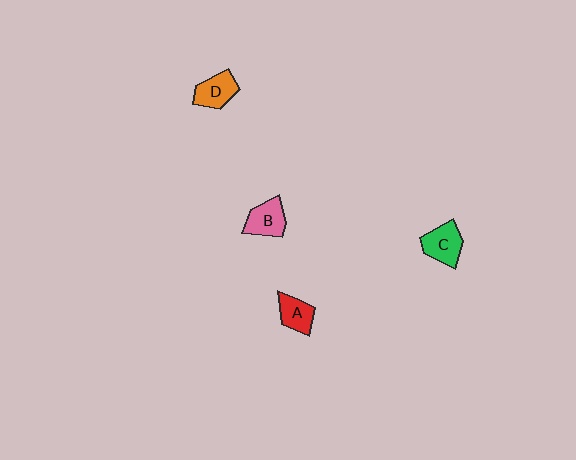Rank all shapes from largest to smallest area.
From largest to smallest: C (green), B (pink), D (orange), A (red).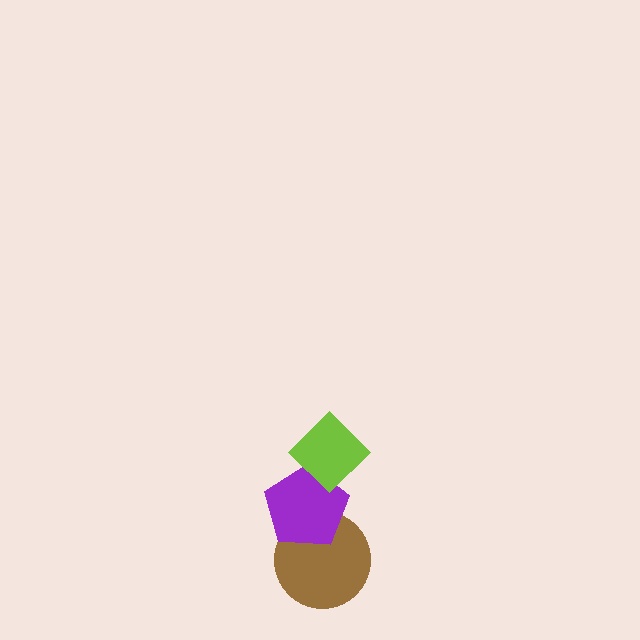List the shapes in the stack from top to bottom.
From top to bottom: the lime diamond, the purple pentagon, the brown circle.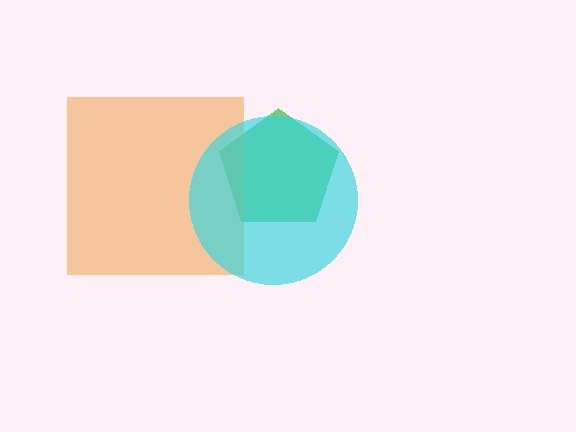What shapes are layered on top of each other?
The layered shapes are: a green pentagon, an orange square, a cyan circle.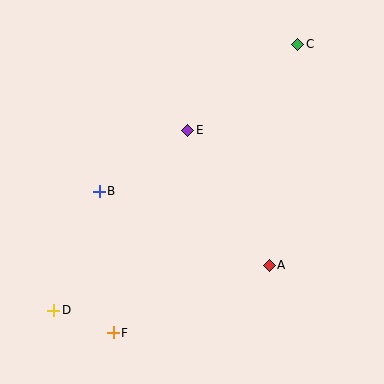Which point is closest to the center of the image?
Point E at (188, 130) is closest to the center.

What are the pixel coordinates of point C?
Point C is at (298, 44).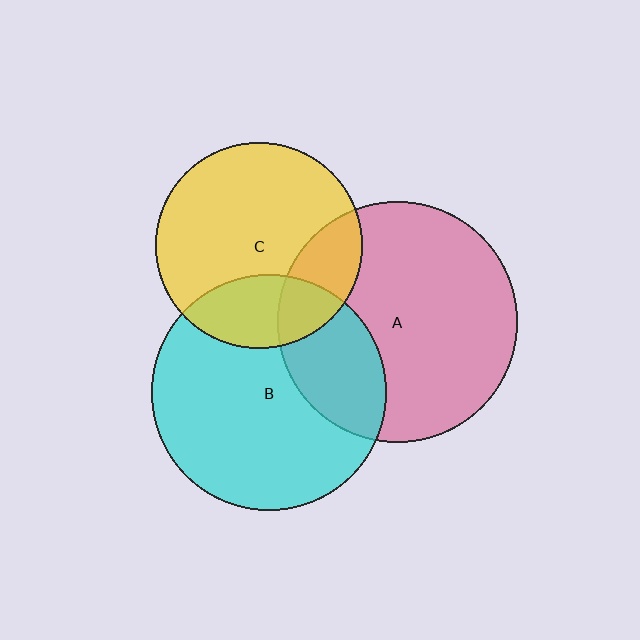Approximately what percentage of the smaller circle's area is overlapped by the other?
Approximately 25%.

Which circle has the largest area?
Circle A (pink).